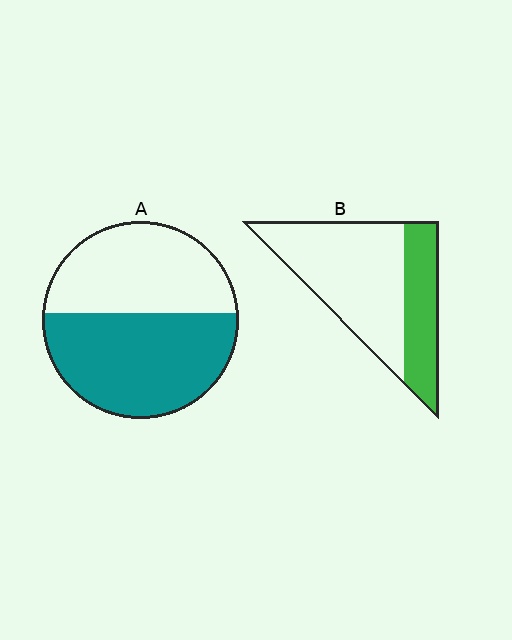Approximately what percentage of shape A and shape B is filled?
A is approximately 55% and B is approximately 30%.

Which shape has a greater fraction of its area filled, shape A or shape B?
Shape A.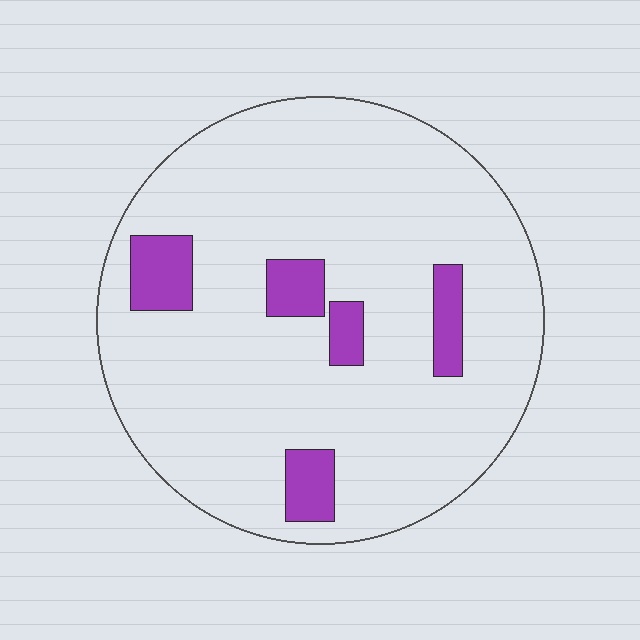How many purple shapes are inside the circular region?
5.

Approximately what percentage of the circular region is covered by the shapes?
Approximately 10%.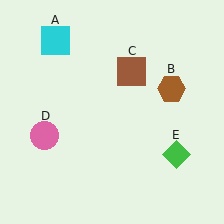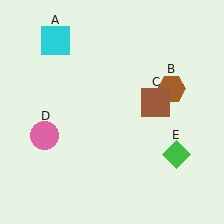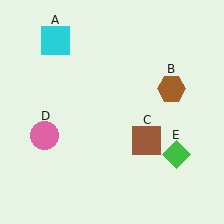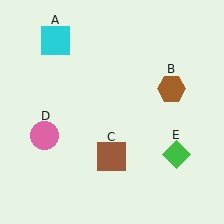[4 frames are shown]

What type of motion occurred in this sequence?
The brown square (object C) rotated clockwise around the center of the scene.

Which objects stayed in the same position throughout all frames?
Cyan square (object A) and brown hexagon (object B) and pink circle (object D) and green diamond (object E) remained stationary.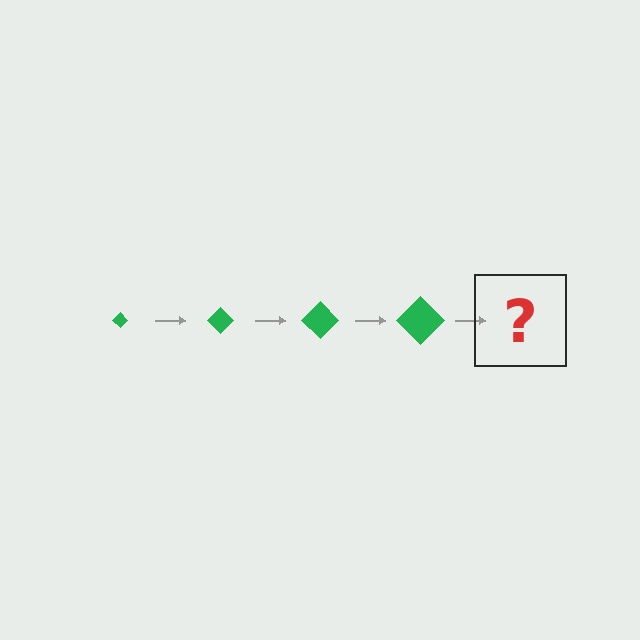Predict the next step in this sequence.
The next step is a green diamond, larger than the previous one.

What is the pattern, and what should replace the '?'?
The pattern is that the diamond gets progressively larger each step. The '?' should be a green diamond, larger than the previous one.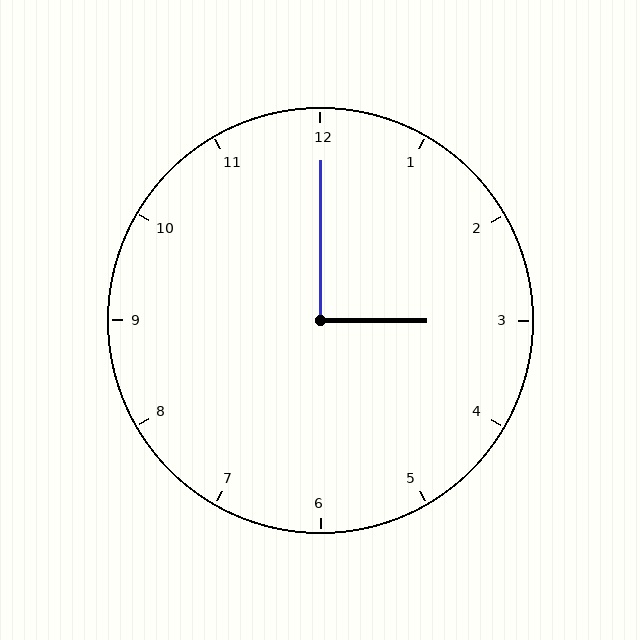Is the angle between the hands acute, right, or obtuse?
It is right.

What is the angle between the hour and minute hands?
Approximately 90 degrees.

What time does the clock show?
3:00.